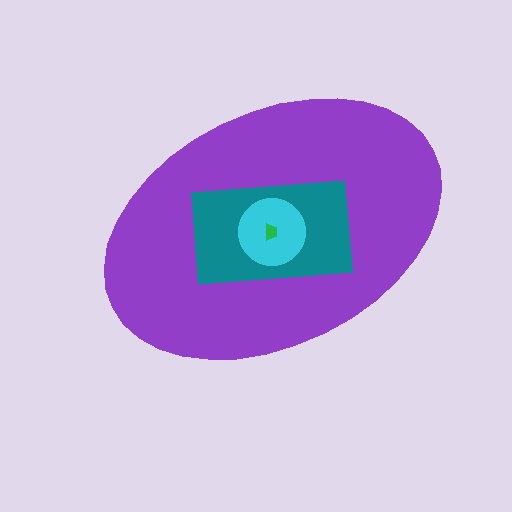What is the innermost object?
The green trapezoid.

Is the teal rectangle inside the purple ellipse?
Yes.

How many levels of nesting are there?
4.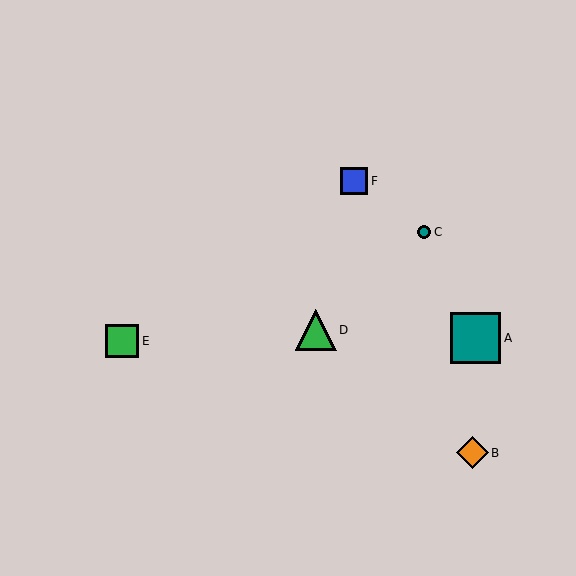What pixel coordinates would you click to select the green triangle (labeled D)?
Click at (316, 330) to select the green triangle D.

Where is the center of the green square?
The center of the green square is at (122, 341).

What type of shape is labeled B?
Shape B is an orange diamond.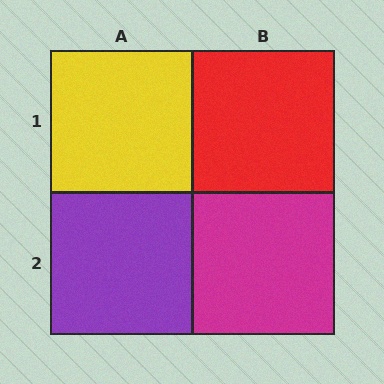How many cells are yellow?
1 cell is yellow.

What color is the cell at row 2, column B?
Magenta.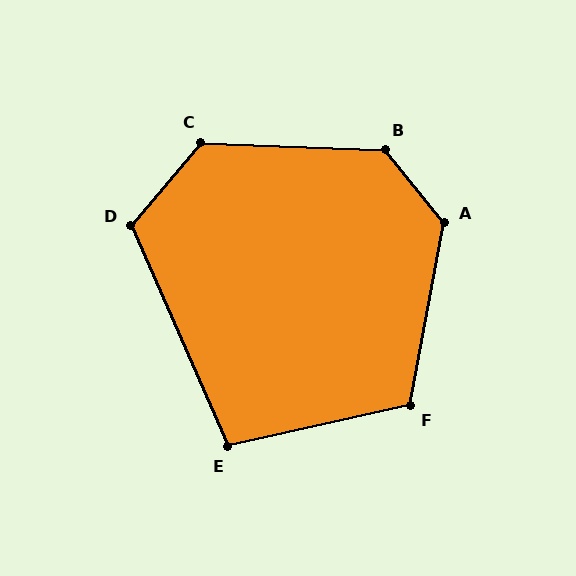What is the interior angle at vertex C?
Approximately 128 degrees (obtuse).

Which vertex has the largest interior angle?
B, at approximately 131 degrees.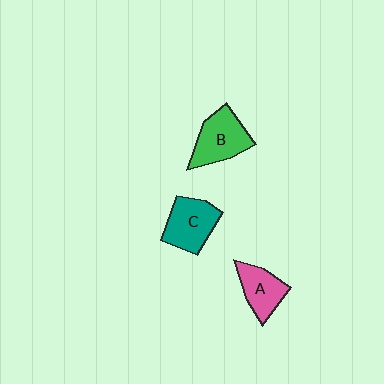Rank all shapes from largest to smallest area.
From largest to smallest: B (green), C (teal), A (pink).